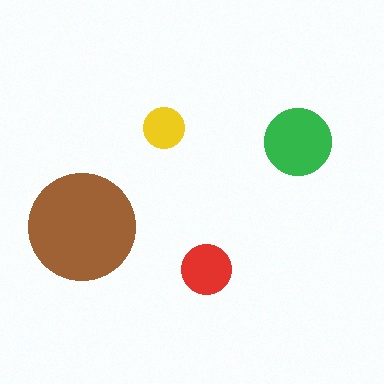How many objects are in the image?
There are 4 objects in the image.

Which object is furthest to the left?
The brown circle is leftmost.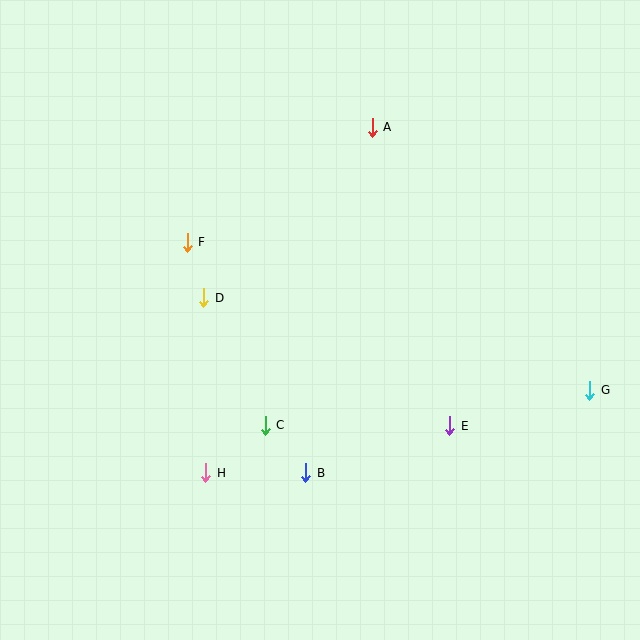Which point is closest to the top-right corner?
Point A is closest to the top-right corner.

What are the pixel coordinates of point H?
Point H is at (206, 473).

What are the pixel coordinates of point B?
Point B is at (306, 473).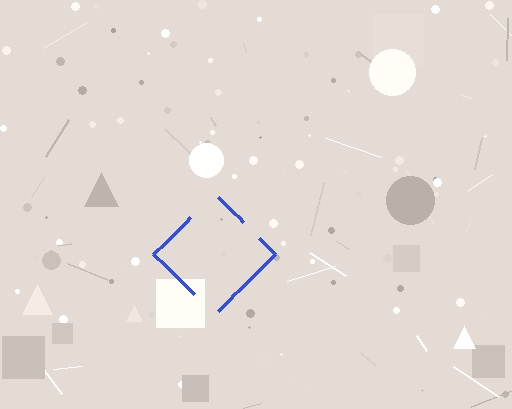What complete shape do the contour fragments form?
The contour fragments form a diamond.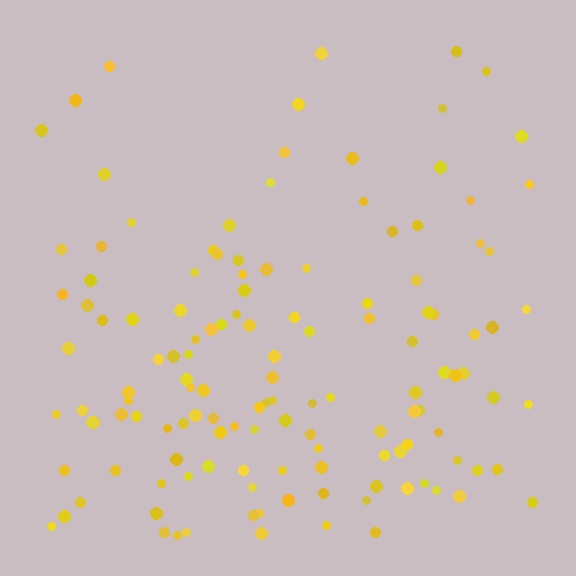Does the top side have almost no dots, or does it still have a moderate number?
Still a moderate number, just noticeably fewer than the bottom.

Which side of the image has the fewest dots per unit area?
The top.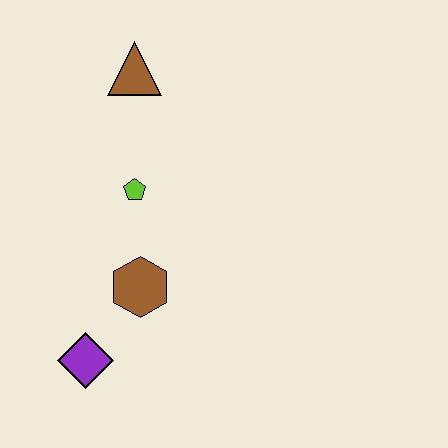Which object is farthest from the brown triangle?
The purple diamond is farthest from the brown triangle.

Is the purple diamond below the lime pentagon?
Yes